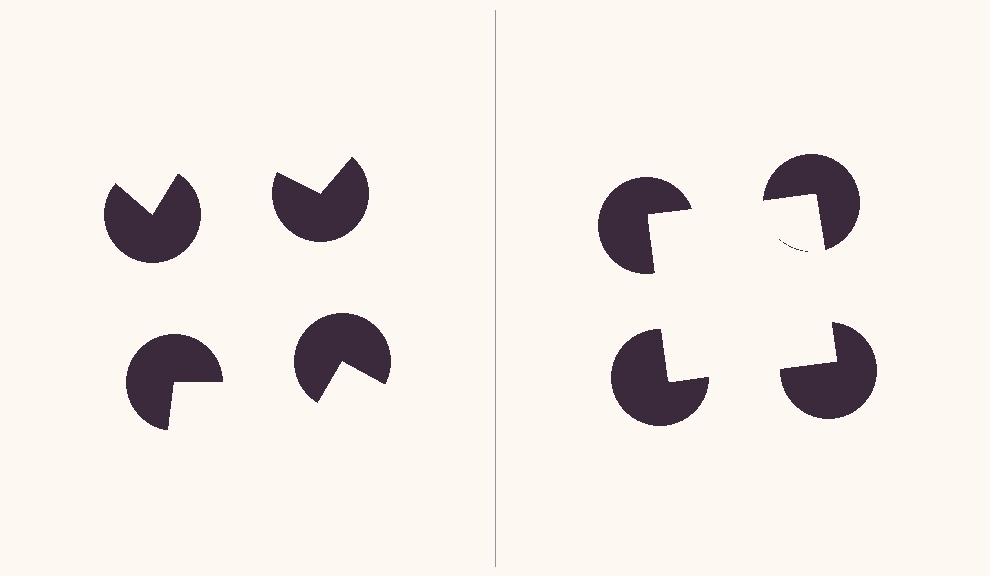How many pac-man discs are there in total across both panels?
8 — 4 on each side.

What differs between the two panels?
The pac-man discs are positioned identically on both sides; only the wedge orientations differ. On the right they align to a square; on the left they are misaligned.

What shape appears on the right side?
An illusory square.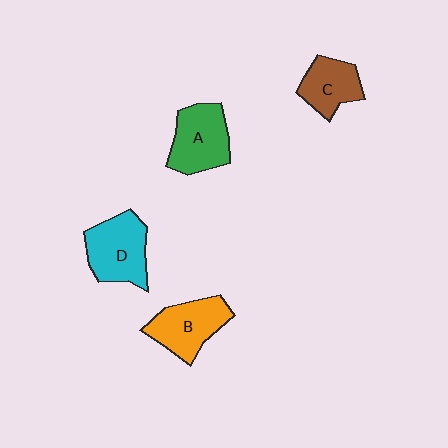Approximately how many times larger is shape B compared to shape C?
Approximately 1.3 times.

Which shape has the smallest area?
Shape C (brown).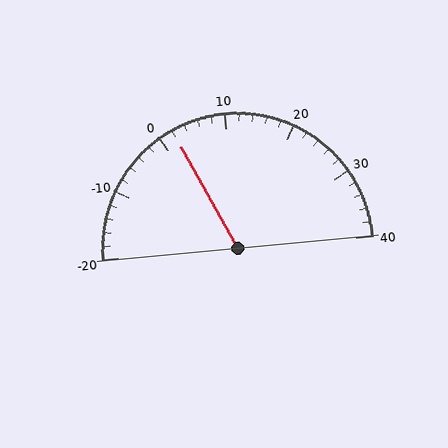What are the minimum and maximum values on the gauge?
The gauge ranges from -20 to 40.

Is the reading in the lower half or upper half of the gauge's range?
The reading is in the lower half of the range (-20 to 40).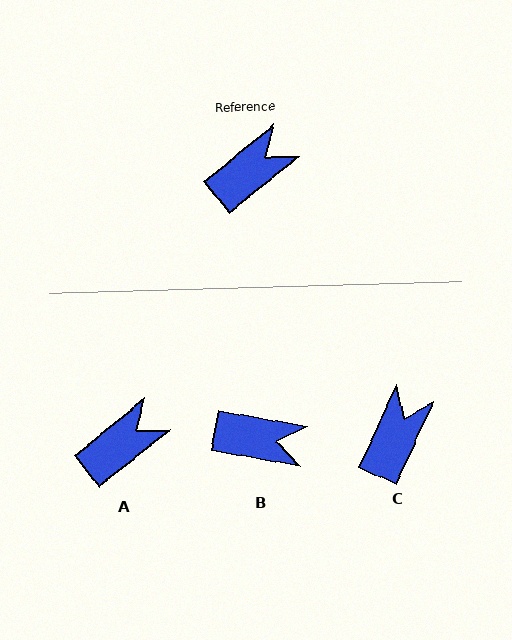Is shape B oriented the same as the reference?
No, it is off by about 49 degrees.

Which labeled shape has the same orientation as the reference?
A.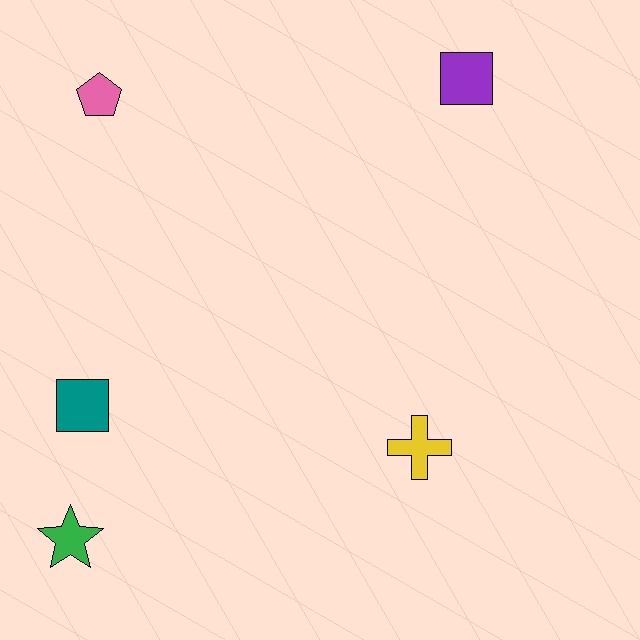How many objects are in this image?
There are 5 objects.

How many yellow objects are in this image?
There is 1 yellow object.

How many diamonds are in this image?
There are no diamonds.